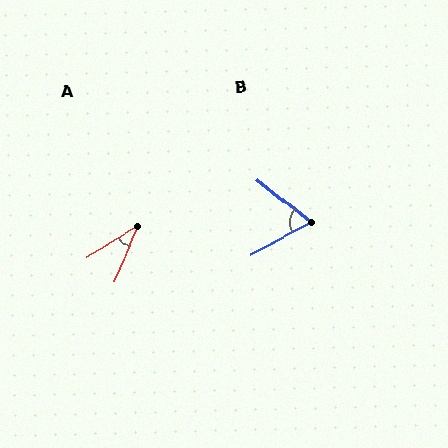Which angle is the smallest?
A, at approximately 35 degrees.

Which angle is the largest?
B, at approximately 67 degrees.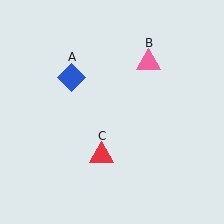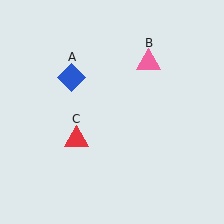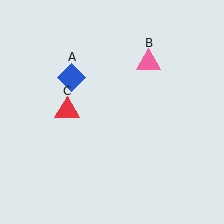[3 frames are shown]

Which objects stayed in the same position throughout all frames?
Blue diamond (object A) and pink triangle (object B) remained stationary.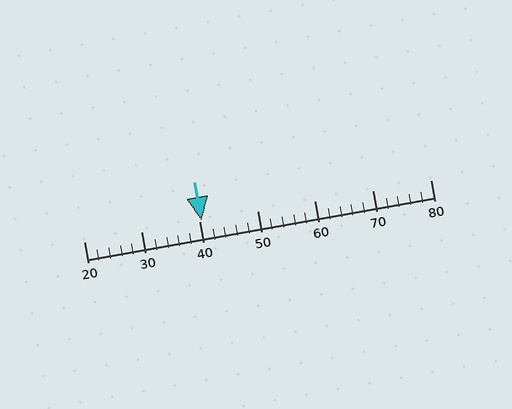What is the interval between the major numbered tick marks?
The major tick marks are spaced 10 units apart.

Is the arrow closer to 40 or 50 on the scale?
The arrow is closer to 40.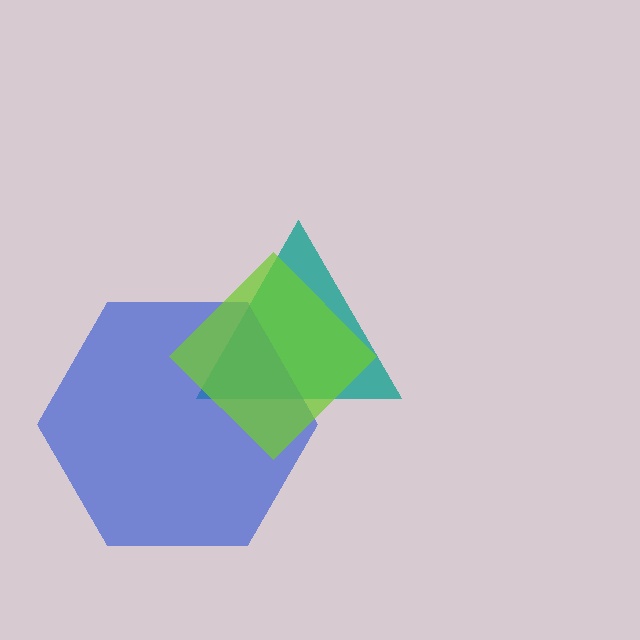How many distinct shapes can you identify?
There are 3 distinct shapes: a teal triangle, a blue hexagon, a lime diamond.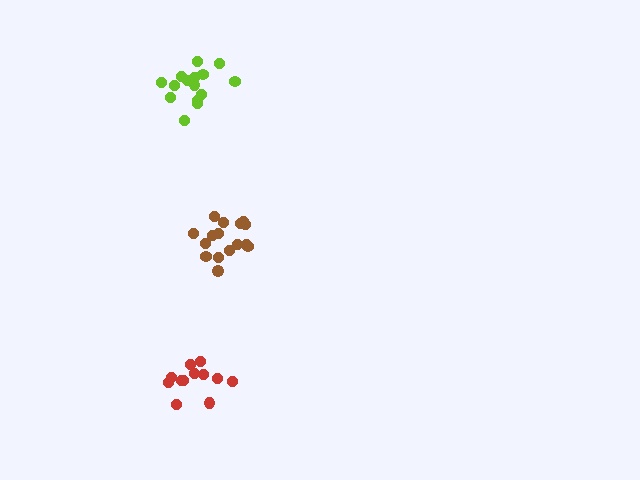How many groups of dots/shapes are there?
There are 3 groups.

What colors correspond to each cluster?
The clusters are colored: lime, red, brown.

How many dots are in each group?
Group 1: 16 dots, Group 2: 12 dots, Group 3: 17 dots (45 total).